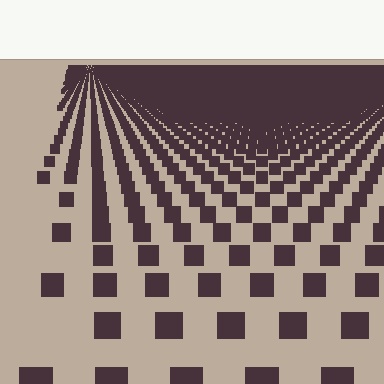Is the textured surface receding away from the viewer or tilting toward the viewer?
The surface is receding away from the viewer. Texture elements get smaller and denser toward the top.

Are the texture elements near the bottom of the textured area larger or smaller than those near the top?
Larger. Near the bottom, elements are closer to the viewer and appear at a bigger on-screen size.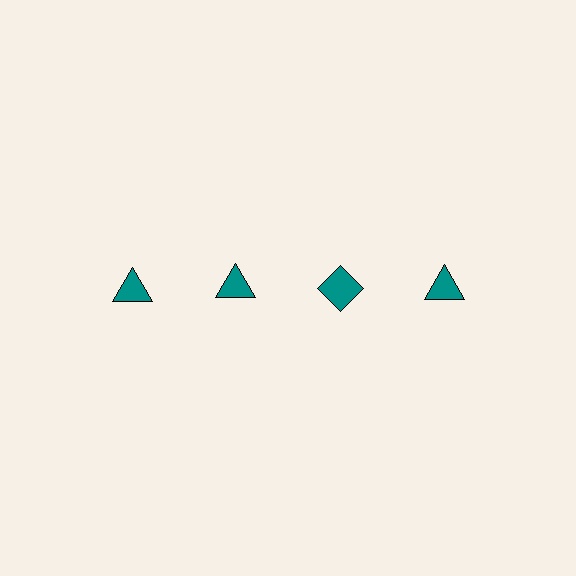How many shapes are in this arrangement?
There are 4 shapes arranged in a grid pattern.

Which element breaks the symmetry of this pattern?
The teal diamond in the top row, center column breaks the symmetry. All other shapes are teal triangles.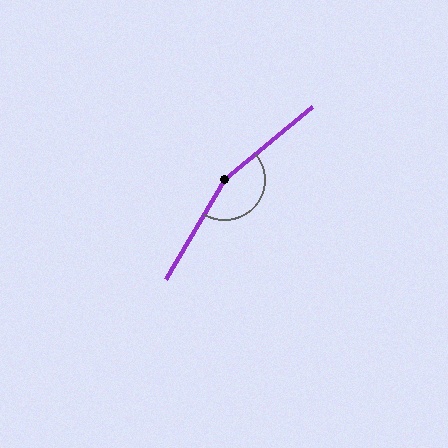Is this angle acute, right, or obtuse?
It is obtuse.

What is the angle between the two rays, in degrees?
Approximately 160 degrees.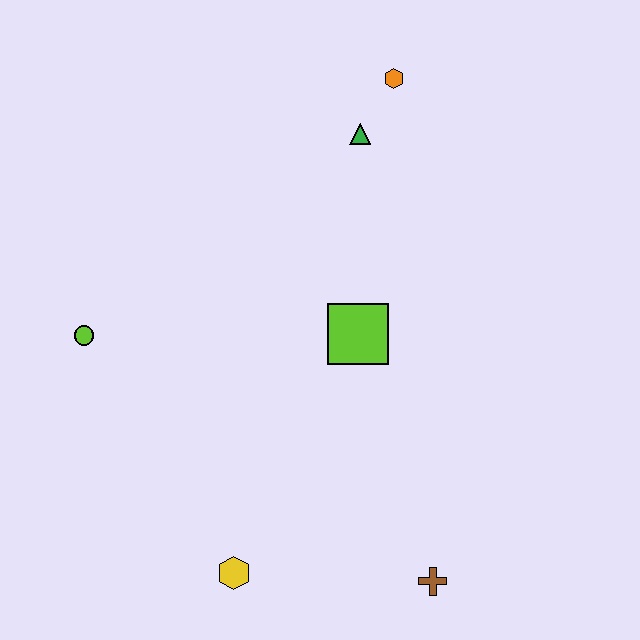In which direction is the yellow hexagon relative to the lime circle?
The yellow hexagon is below the lime circle.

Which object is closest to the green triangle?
The orange hexagon is closest to the green triangle.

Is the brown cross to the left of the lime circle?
No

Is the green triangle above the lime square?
Yes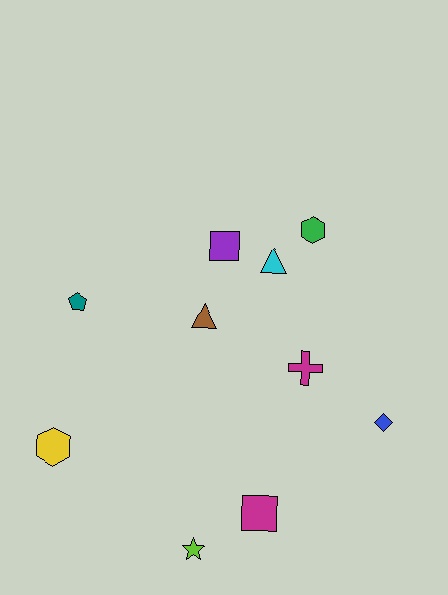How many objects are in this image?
There are 10 objects.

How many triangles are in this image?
There are 2 triangles.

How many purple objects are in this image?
There is 1 purple object.